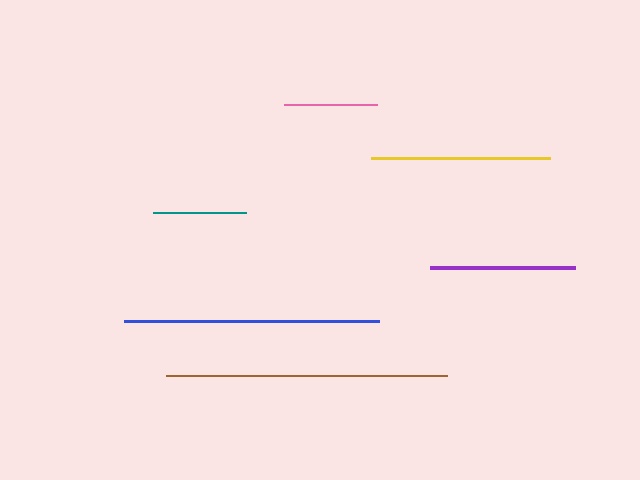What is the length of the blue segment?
The blue segment is approximately 255 pixels long.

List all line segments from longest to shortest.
From longest to shortest: brown, blue, yellow, purple, teal, pink.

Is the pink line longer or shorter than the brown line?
The brown line is longer than the pink line.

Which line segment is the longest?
The brown line is the longest at approximately 281 pixels.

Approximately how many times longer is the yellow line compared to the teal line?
The yellow line is approximately 1.9 times the length of the teal line.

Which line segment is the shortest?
The pink line is the shortest at approximately 92 pixels.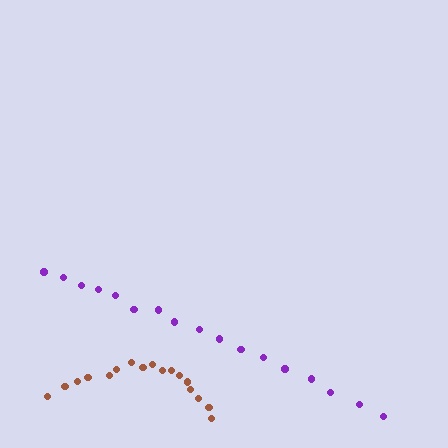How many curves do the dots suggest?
There are 2 distinct paths.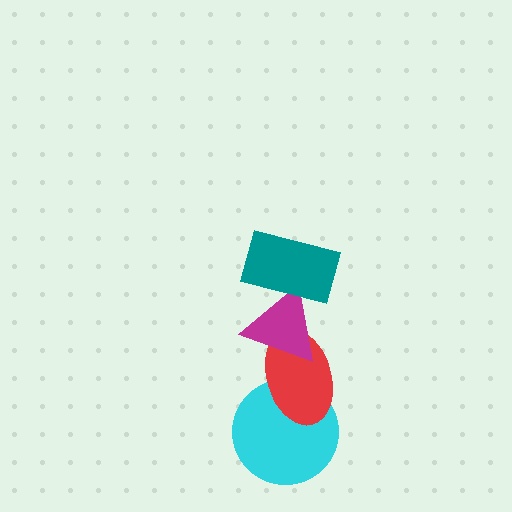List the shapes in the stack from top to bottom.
From top to bottom: the teal rectangle, the magenta triangle, the red ellipse, the cyan circle.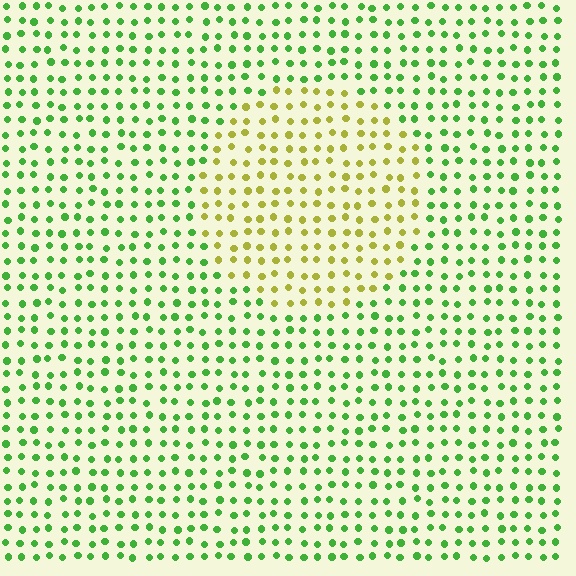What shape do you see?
I see a circle.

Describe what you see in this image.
The image is filled with small green elements in a uniform arrangement. A circle-shaped region is visible where the elements are tinted to a slightly different hue, forming a subtle color boundary.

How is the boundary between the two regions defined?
The boundary is defined purely by a slight shift in hue (about 52 degrees). Spacing, size, and orientation are identical on both sides.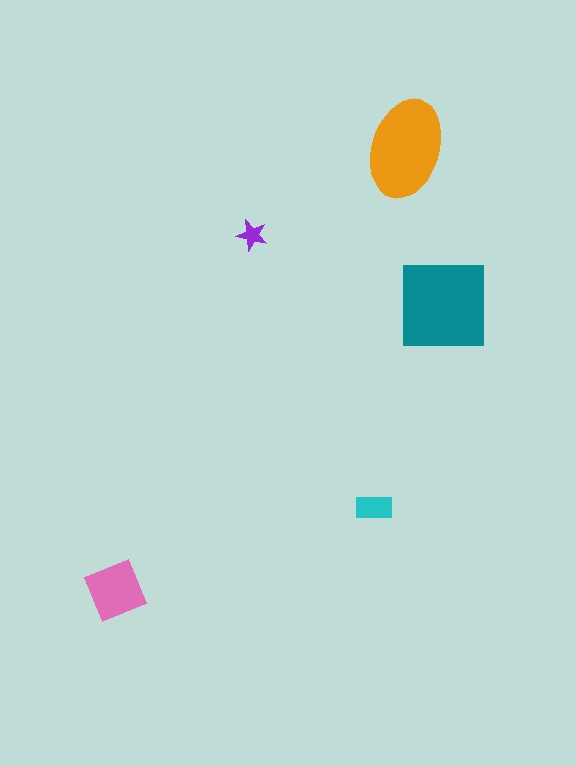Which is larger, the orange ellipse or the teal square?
The teal square.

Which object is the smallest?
The purple star.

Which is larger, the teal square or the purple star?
The teal square.